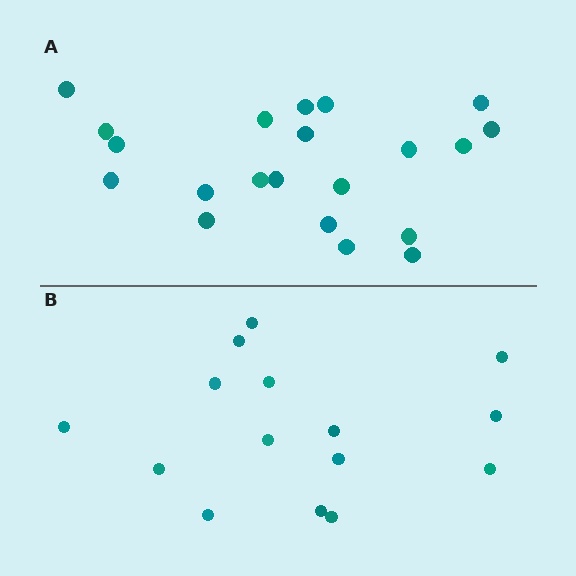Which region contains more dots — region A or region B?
Region A (the top region) has more dots.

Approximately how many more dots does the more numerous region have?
Region A has about 6 more dots than region B.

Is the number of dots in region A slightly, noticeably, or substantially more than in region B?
Region A has noticeably more, but not dramatically so. The ratio is roughly 1.4 to 1.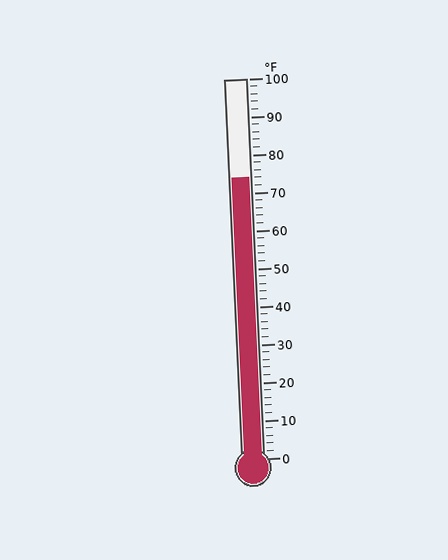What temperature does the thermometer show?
The thermometer shows approximately 74°F.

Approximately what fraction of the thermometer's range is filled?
The thermometer is filled to approximately 75% of its range.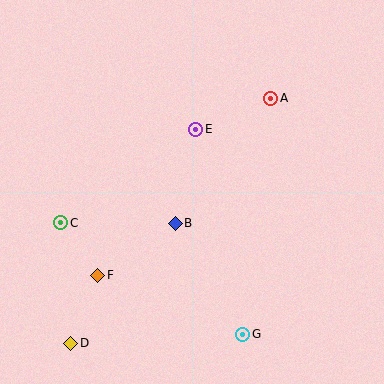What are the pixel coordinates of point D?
Point D is at (71, 343).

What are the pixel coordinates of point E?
Point E is at (196, 129).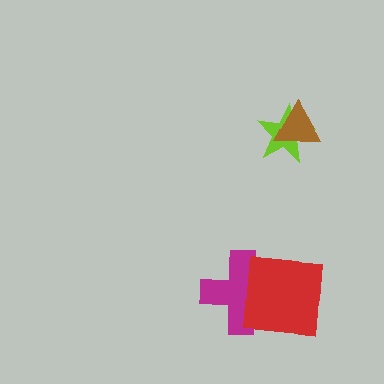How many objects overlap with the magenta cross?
1 object overlaps with the magenta cross.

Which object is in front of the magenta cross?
The red square is in front of the magenta cross.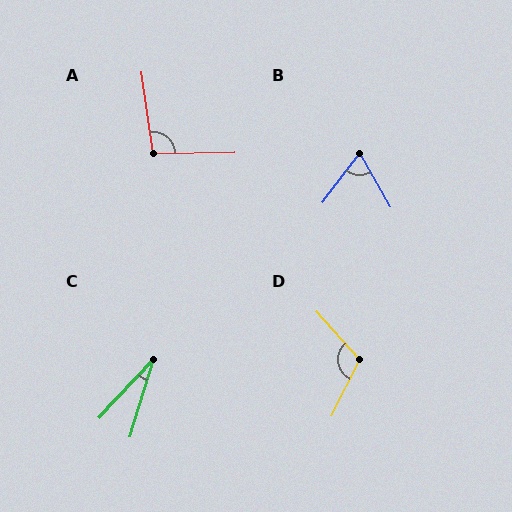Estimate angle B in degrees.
Approximately 67 degrees.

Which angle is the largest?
D, at approximately 112 degrees.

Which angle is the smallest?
C, at approximately 26 degrees.